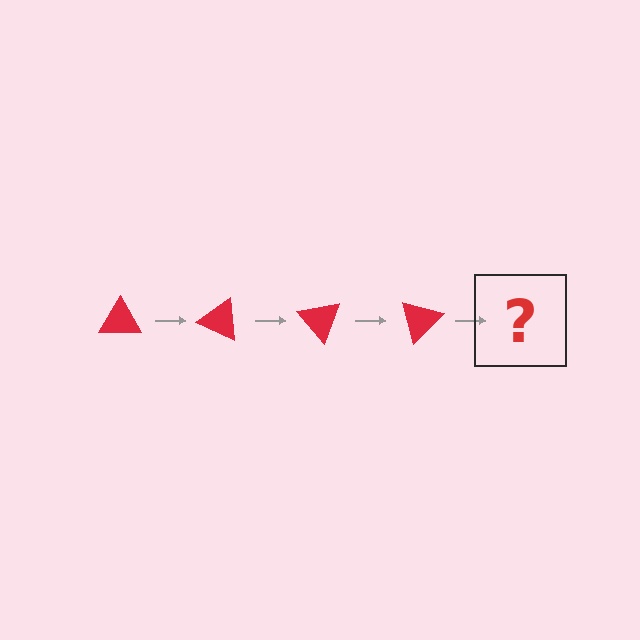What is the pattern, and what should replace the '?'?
The pattern is that the triangle rotates 25 degrees each step. The '?' should be a red triangle rotated 100 degrees.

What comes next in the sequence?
The next element should be a red triangle rotated 100 degrees.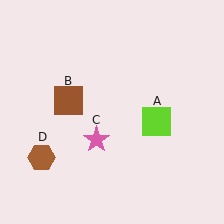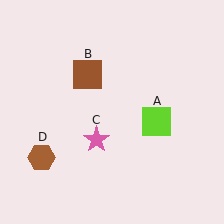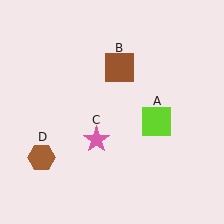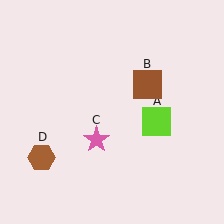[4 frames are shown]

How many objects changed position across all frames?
1 object changed position: brown square (object B).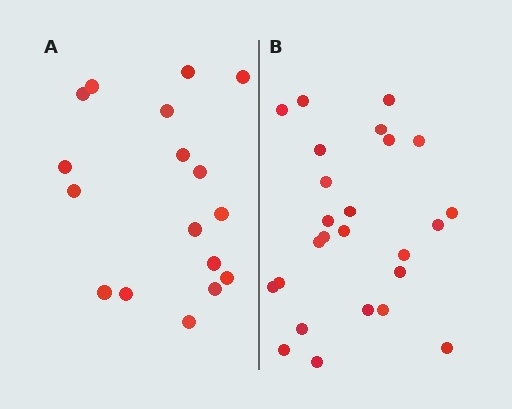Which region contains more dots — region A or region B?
Region B (the right region) has more dots.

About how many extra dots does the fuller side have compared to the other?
Region B has roughly 8 or so more dots than region A.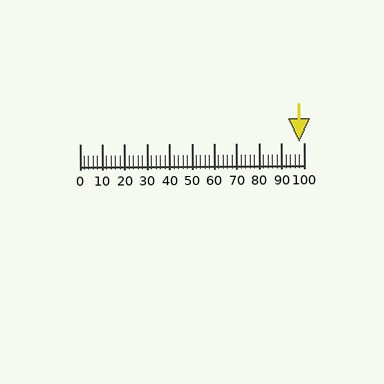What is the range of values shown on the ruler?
The ruler shows values from 0 to 100.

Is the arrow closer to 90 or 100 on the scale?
The arrow is closer to 100.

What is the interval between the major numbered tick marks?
The major tick marks are spaced 10 units apart.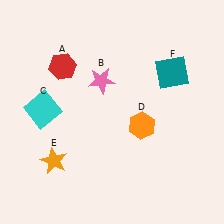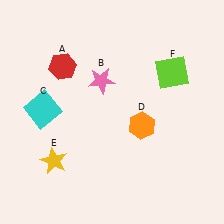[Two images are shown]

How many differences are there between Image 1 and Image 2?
There are 2 differences between the two images.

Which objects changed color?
E changed from orange to yellow. F changed from teal to lime.